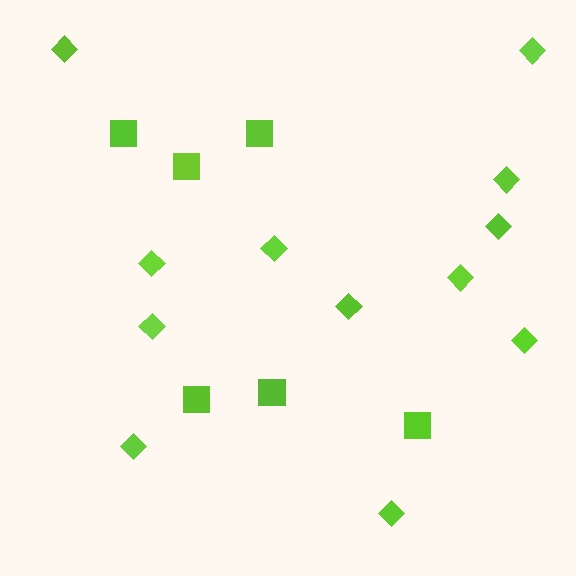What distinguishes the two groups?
There are 2 groups: one group of squares (6) and one group of diamonds (12).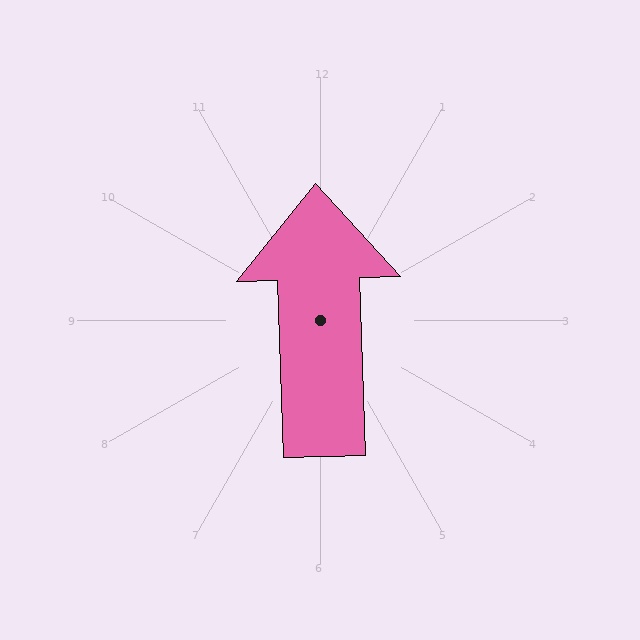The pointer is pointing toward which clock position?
Roughly 12 o'clock.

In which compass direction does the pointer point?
North.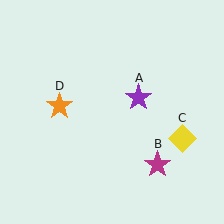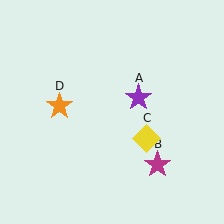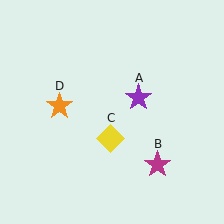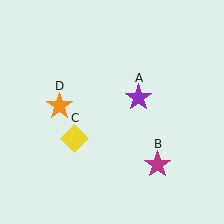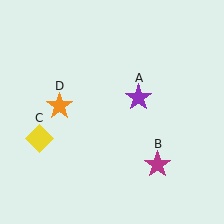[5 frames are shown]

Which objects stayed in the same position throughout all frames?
Purple star (object A) and magenta star (object B) and orange star (object D) remained stationary.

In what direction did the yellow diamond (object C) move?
The yellow diamond (object C) moved left.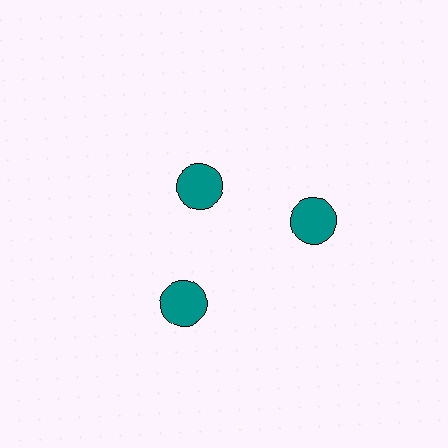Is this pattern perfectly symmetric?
No. The 3 teal circles are arranged in a ring, but one element near the 11 o'clock position is pulled inward toward the center, breaking the 3-fold rotational symmetry.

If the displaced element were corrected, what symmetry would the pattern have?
It would have 3-fold rotational symmetry — the pattern would map onto itself every 120 degrees.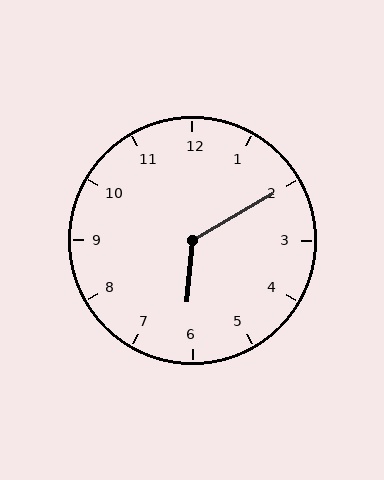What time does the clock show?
6:10.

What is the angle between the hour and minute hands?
Approximately 125 degrees.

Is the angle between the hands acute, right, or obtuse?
It is obtuse.